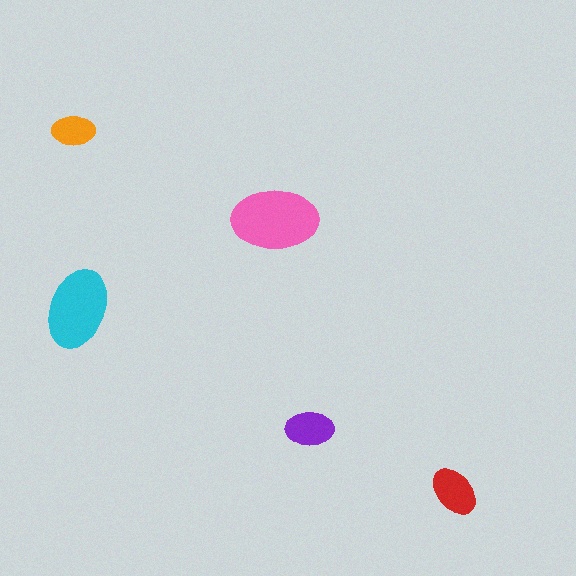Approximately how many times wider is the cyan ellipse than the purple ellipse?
About 1.5 times wider.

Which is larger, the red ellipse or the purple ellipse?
The red one.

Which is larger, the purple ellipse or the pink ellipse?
The pink one.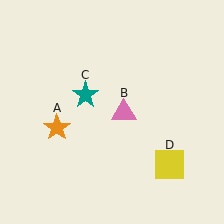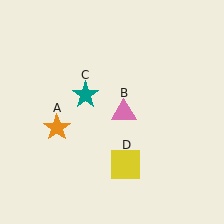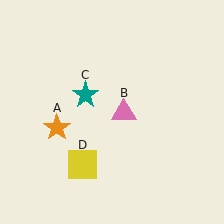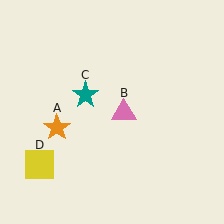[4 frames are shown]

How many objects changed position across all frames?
1 object changed position: yellow square (object D).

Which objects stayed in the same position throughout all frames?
Orange star (object A) and pink triangle (object B) and teal star (object C) remained stationary.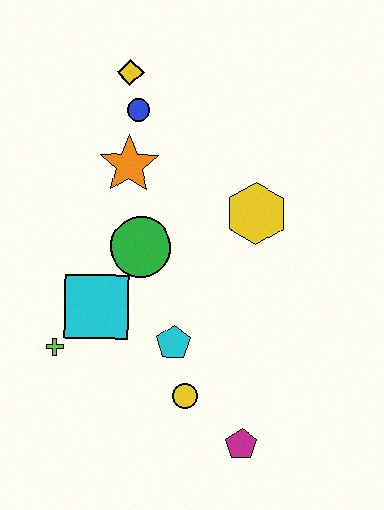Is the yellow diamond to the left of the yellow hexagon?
Yes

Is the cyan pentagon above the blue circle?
No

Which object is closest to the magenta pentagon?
The yellow circle is closest to the magenta pentagon.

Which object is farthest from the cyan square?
The yellow diamond is farthest from the cyan square.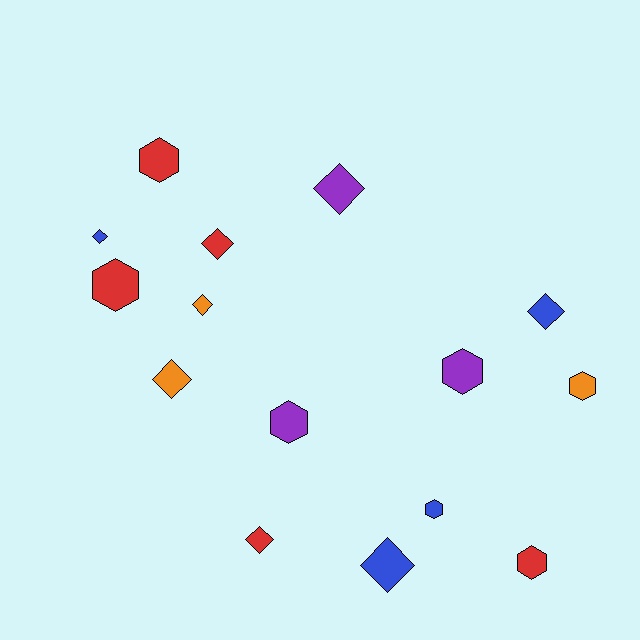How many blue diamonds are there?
There are 3 blue diamonds.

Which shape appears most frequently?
Diamond, with 8 objects.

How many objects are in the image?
There are 15 objects.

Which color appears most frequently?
Red, with 5 objects.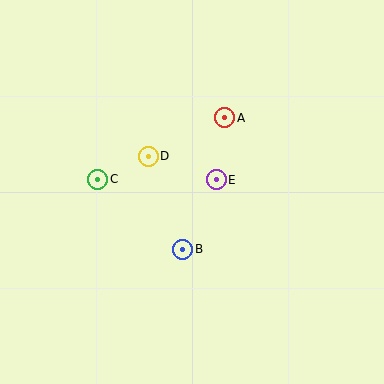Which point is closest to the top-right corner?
Point A is closest to the top-right corner.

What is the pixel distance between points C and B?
The distance between C and B is 110 pixels.